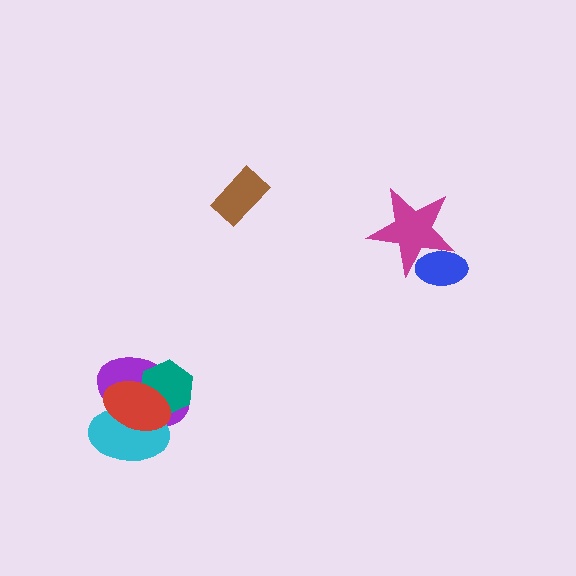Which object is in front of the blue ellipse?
The magenta star is in front of the blue ellipse.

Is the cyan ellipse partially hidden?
Yes, it is partially covered by another shape.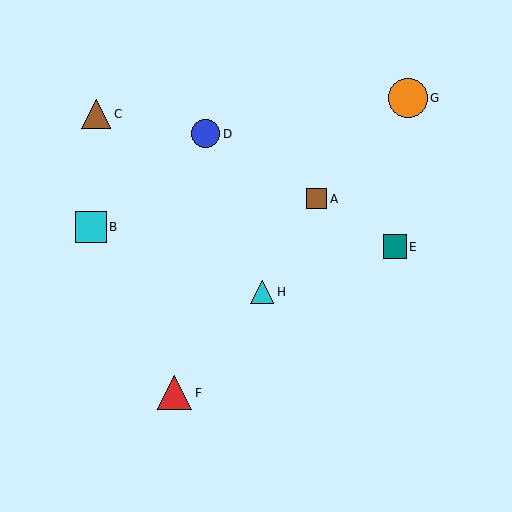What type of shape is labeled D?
Shape D is a blue circle.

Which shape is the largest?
The orange circle (labeled G) is the largest.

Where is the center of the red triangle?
The center of the red triangle is at (175, 393).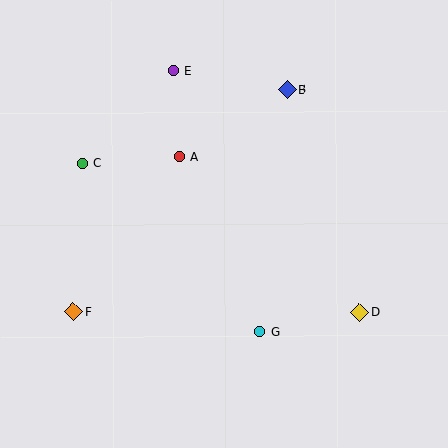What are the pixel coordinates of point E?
Point E is at (173, 71).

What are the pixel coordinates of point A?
Point A is at (179, 157).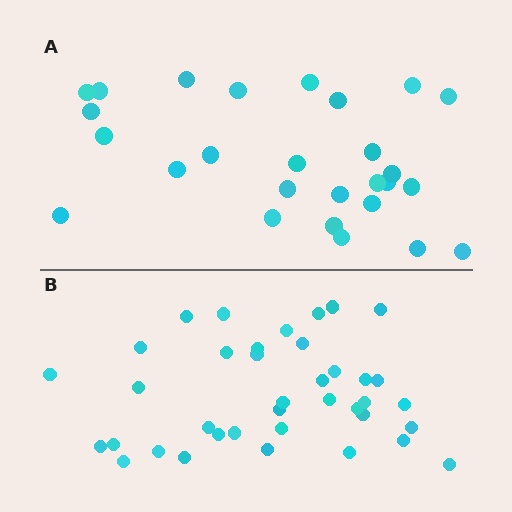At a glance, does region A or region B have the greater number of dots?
Region B (the bottom region) has more dots.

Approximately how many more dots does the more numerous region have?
Region B has roughly 12 or so more dots than region A.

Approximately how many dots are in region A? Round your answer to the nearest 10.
About 30 dots. (The exact count is 27, which rounds to 30.)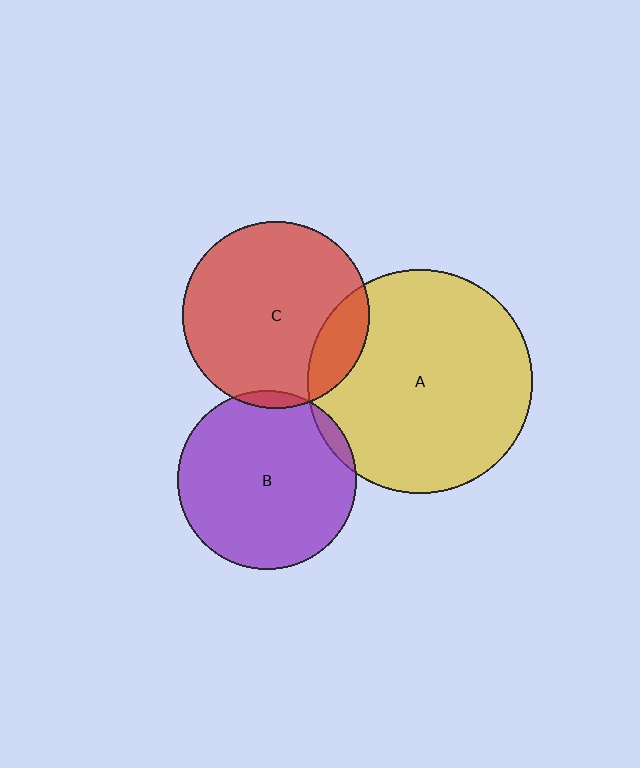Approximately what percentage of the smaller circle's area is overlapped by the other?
Approximately 15%.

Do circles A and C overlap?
Yes.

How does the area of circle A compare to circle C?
Approximately 1.4 times.